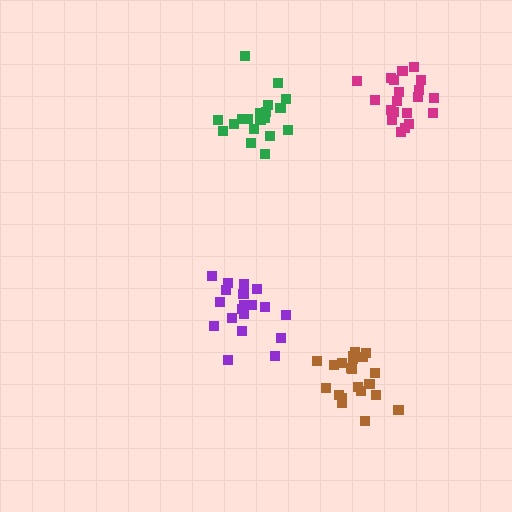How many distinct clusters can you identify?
There are 4 distinct clusters.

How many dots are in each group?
Group 1: 20 dots, Group 2: 21 dots, Group 3: 19 dots, Group 4: 19 dots (79 total).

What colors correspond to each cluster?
The clusters are colored: magenta, brown, purple, green.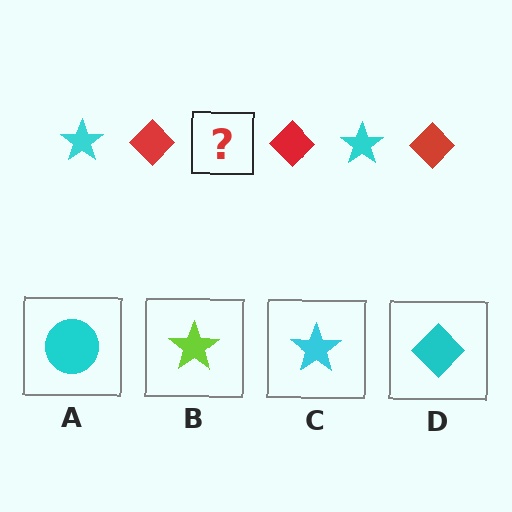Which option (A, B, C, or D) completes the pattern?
C.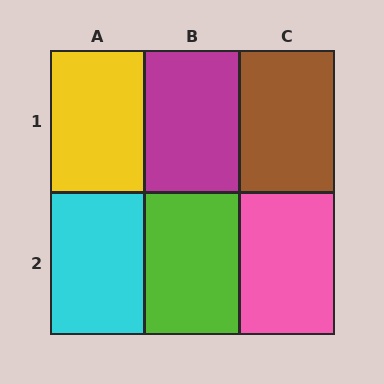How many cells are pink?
1 cell is pink.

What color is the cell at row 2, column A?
Cyan.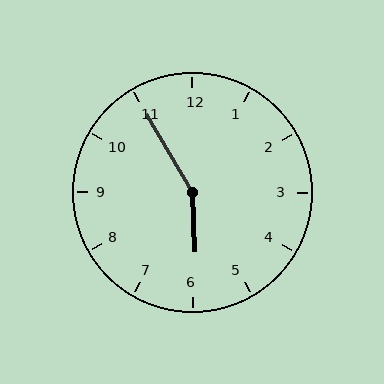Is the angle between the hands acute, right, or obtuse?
It is obtuse.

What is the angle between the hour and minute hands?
Approximately 152 degrees.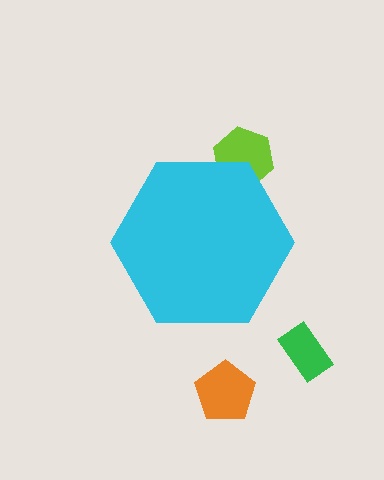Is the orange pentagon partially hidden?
No, the orange pentagon is fully visible.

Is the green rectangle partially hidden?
No, the green rectangle is fully visible.